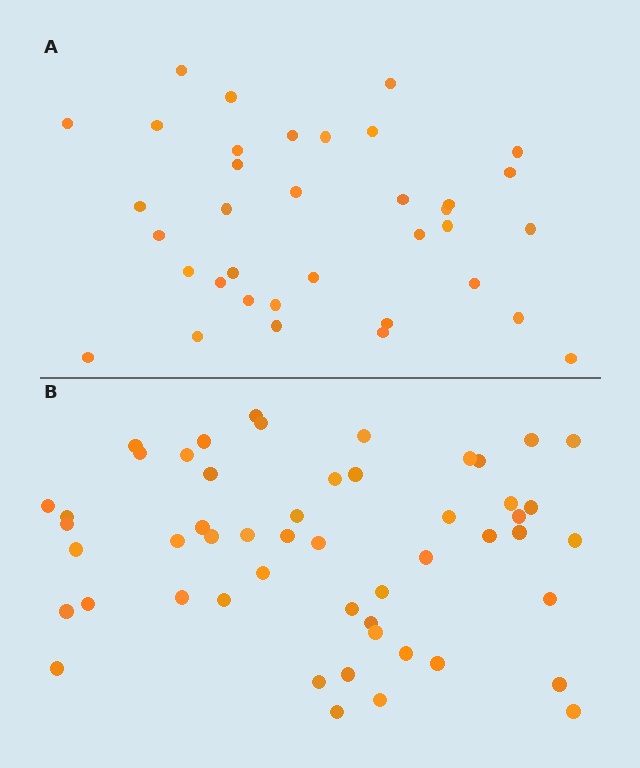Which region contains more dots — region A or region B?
Region B (the bottom region) has more dots.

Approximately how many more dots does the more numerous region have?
Region B has approximately 15 more dots than region A.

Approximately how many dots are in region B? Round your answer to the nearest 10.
About 50 dots. (The exact count is 52, which rounds to 50.)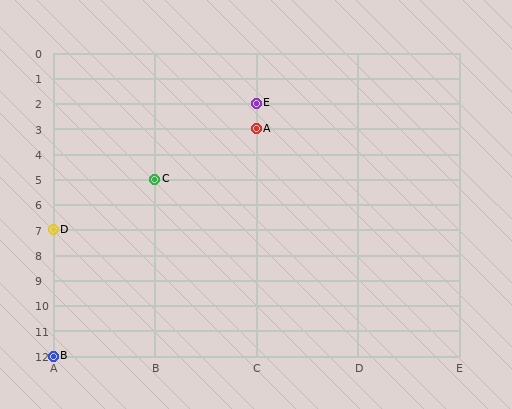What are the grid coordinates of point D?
Point D is at grid coordinates (A, 7).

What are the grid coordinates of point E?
Point E is at grid coordinates (C, 2).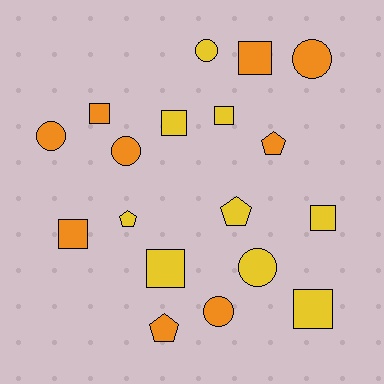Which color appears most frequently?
Orange, with 9 objects.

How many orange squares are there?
There are 3 orange squares.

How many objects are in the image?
There are 18 objects.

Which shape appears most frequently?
Square, with 8 objects.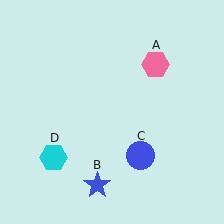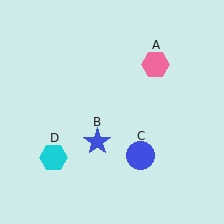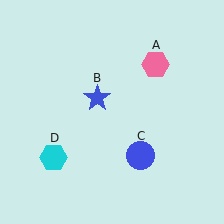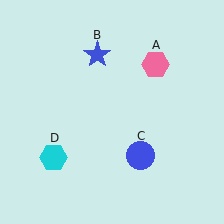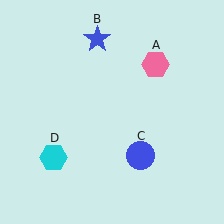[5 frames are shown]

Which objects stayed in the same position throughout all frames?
Pink hexagon (object A) and blue circle (object C) and cyan hexagon (object D) remained stationary.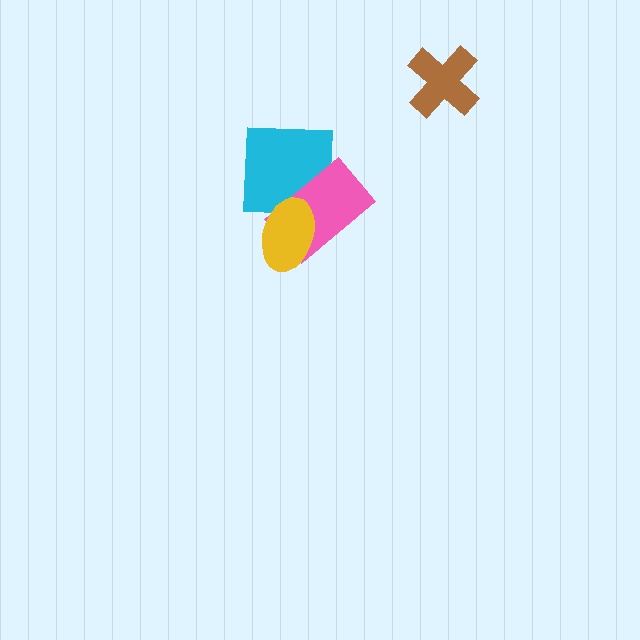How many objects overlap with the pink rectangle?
2 objects overlap with the pink rectangle.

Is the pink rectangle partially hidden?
Yes, it is partially covered by another shape.